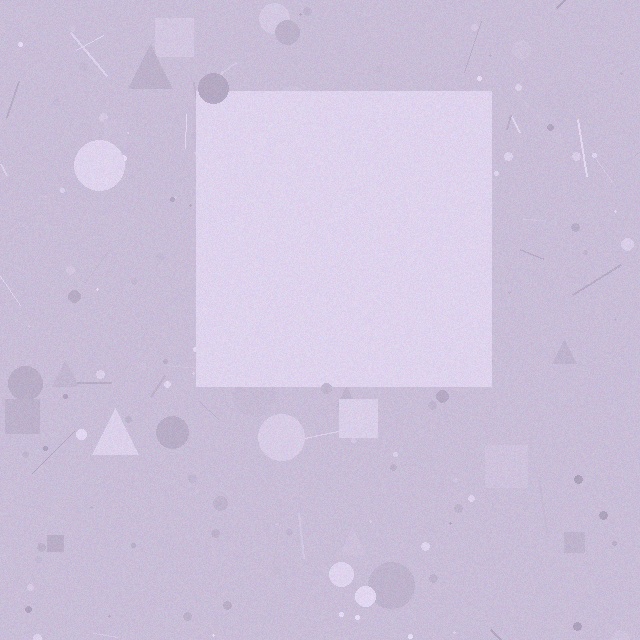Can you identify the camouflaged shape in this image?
The camouflaged shape is a square.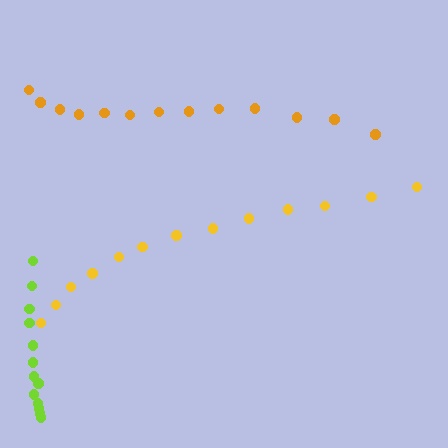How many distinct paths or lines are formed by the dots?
There are 3 distinct paths.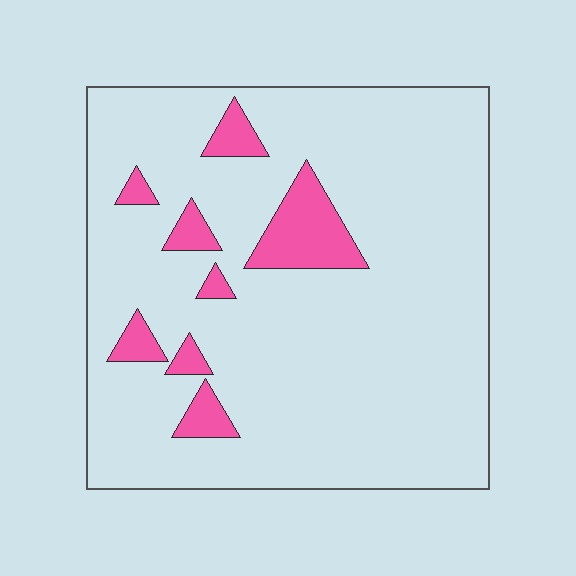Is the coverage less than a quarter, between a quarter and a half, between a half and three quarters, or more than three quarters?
Less than a quarter.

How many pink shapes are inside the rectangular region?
8.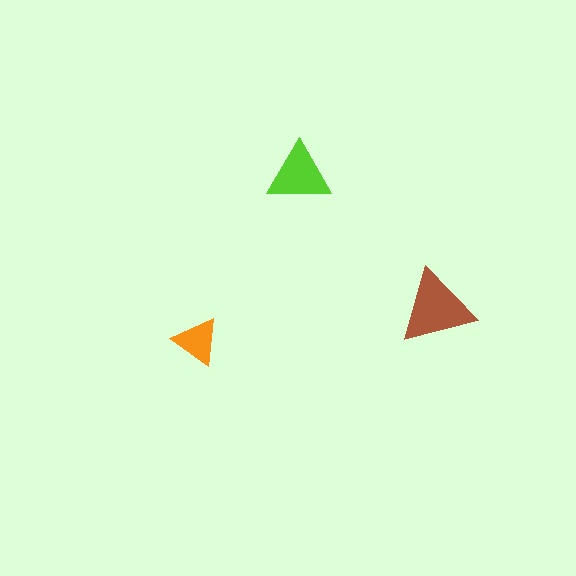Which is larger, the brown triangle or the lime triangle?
The brown one.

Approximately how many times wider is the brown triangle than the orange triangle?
About 1.5 times wider.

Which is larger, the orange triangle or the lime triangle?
The lime one.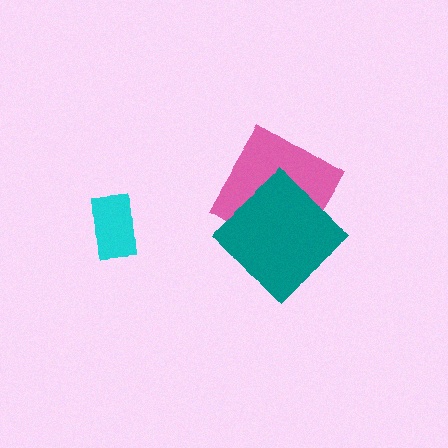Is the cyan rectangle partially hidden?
No, no other shape covers it.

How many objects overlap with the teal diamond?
1 object overlaps with the teal diamond.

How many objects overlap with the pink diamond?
1 object overlaps with the pink diamond.